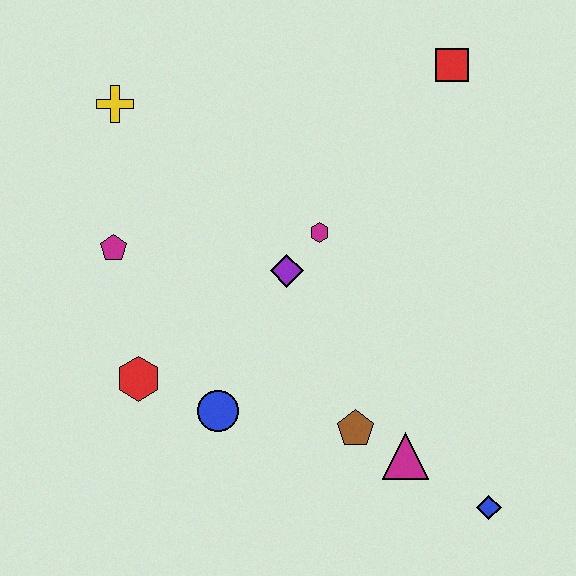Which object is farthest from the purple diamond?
The blue diamond is farthest from the purple diamond.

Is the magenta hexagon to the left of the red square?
Yes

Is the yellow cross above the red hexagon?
Yes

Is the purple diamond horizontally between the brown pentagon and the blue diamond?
No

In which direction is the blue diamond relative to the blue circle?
The blue diamond is to the right of the blue circle.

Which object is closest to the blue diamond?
The magenta triangle is closest to the blue diamond.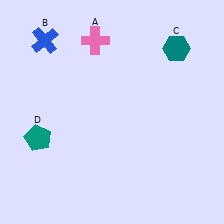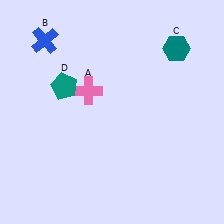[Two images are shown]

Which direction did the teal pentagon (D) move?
The teal pentagon (D) moved up.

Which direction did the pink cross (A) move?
The pink cross (A) moved down.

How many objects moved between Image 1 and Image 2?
2 objects moved between the two images.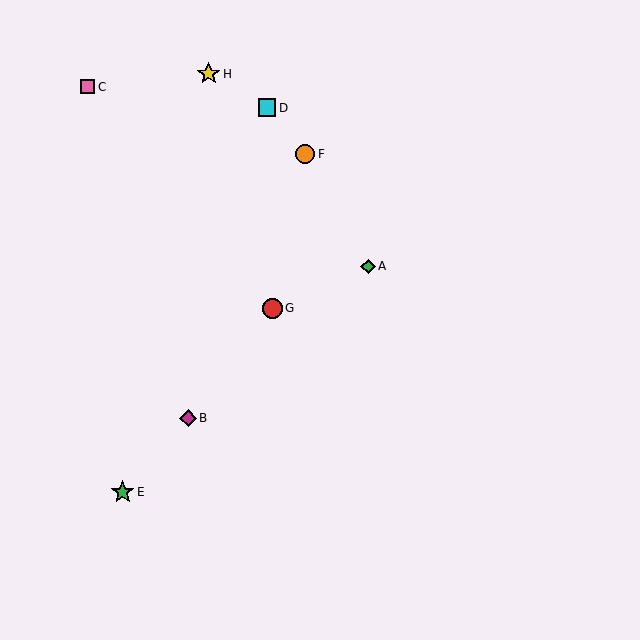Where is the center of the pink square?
The center of the pink square is at (88, 87).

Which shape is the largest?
The green star (labeled E) is the largest.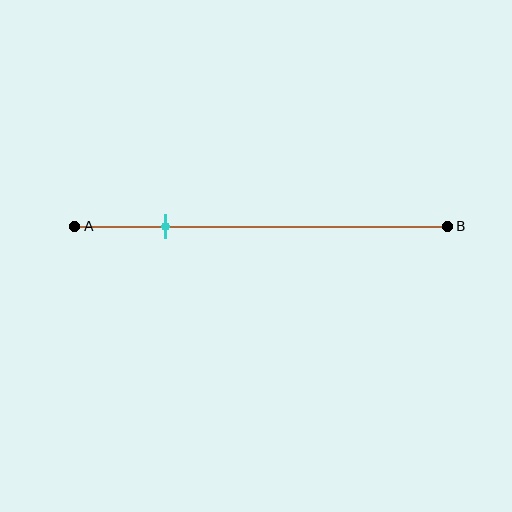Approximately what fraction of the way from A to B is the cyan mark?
The cyan mark is approximately 25% of the way from A to B.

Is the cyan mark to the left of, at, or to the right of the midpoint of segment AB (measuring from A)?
The cyan mark is to the left of the midpoint of segment AB.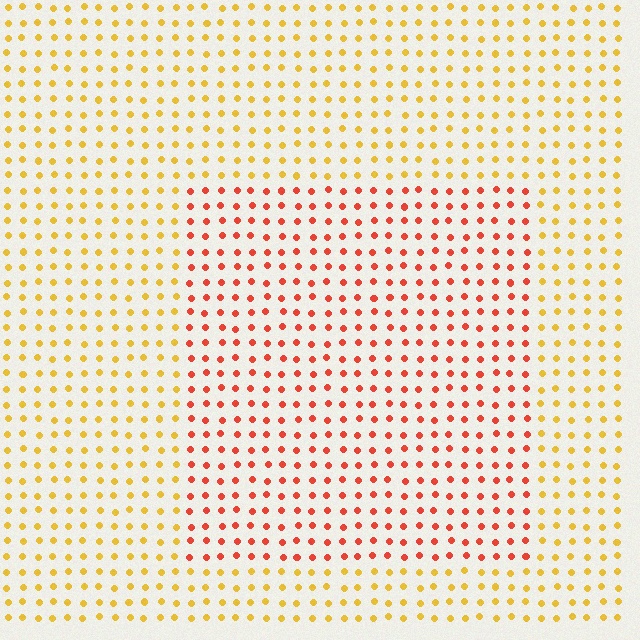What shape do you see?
I see a rectangle.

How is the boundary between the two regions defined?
The boundary is defined purely by a slight shift in hue (about 42 degrees). Spacing, size, and orientation are identical on both sides.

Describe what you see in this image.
The image is filled with small yellow elements in a uniform arrangement. A rectangle-shaped region is visible where the elements are tinted to a slightly different hue, forming a subtle color boundary.